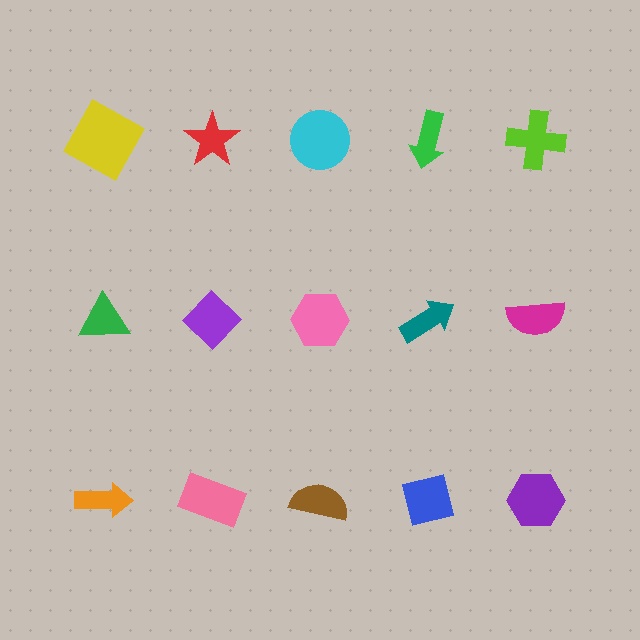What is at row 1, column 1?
A yellow square.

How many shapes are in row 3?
5 shapes.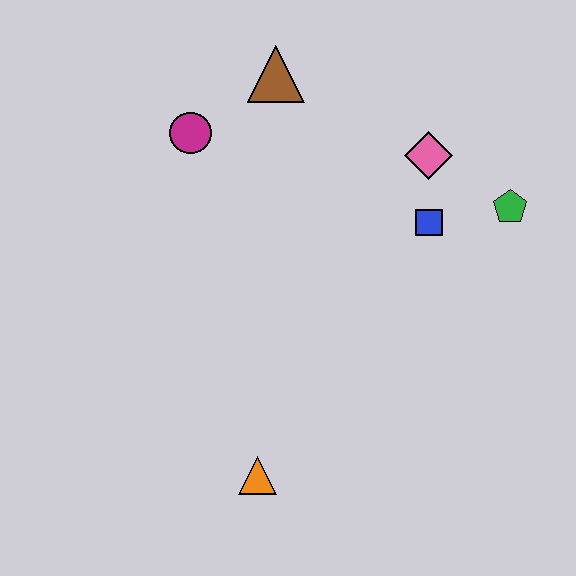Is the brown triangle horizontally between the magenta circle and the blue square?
Yes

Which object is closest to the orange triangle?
The blue square is closest to the orange triangle.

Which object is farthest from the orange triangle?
The brown triangle is farthest from the orange triangle.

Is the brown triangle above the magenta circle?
Yes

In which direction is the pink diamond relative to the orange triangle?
The pink diamond is above the orange triangle.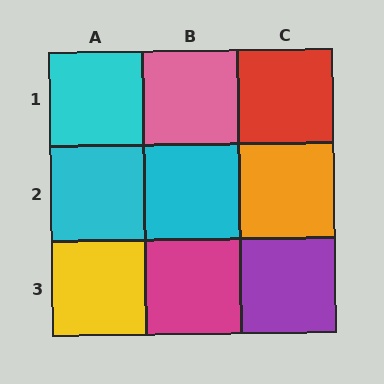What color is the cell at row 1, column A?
Cyan.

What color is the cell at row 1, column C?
Red.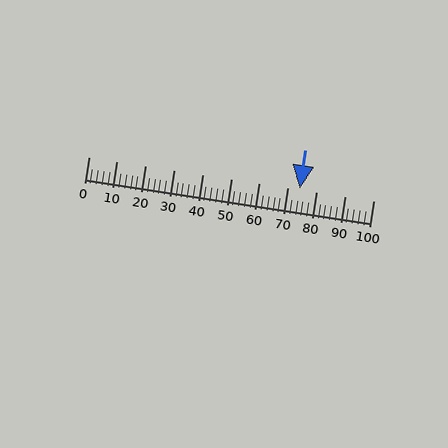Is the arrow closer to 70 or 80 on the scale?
The arrow is closer to 70.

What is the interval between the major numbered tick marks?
The major tick marks are spaced 10 units apart.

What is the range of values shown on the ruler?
The ruler shows values from 0 to 100.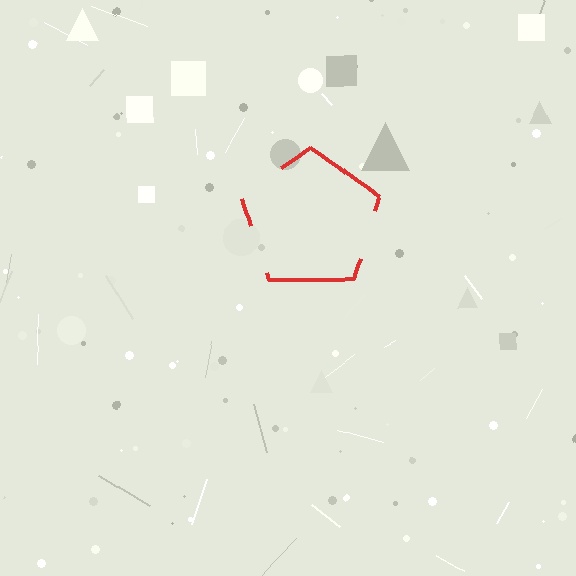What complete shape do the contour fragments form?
The contour fragments form a pentagon.